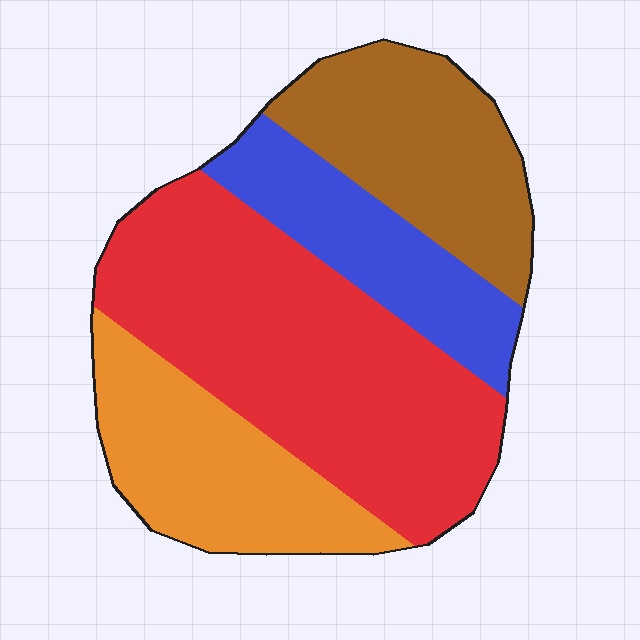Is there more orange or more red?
Red.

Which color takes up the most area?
Red, at roughly 40%.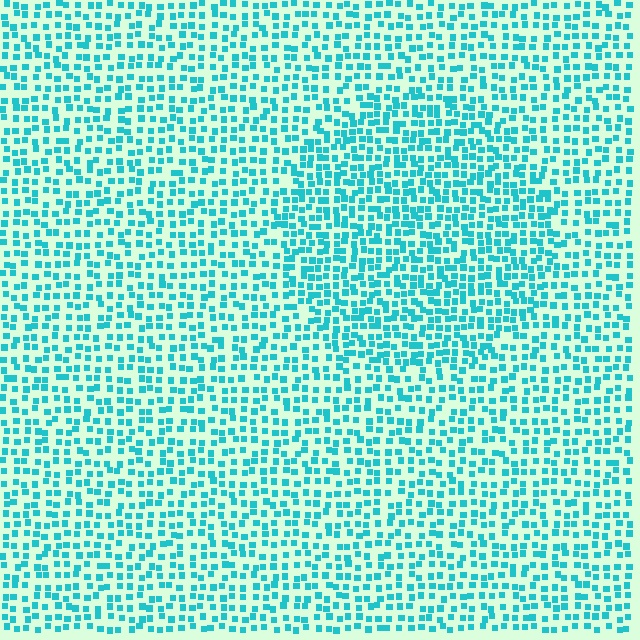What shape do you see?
I see a circle.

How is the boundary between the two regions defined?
The boundary is defined by a change in element density (approximately 1.5x ratio). All elements are the same color, size, and shape.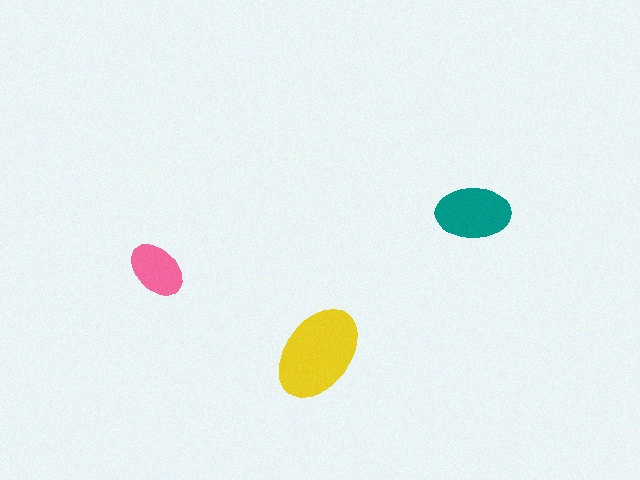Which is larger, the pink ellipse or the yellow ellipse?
The yellow one.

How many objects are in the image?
There are 3 objects in the image.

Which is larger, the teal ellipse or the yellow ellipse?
The yellow one.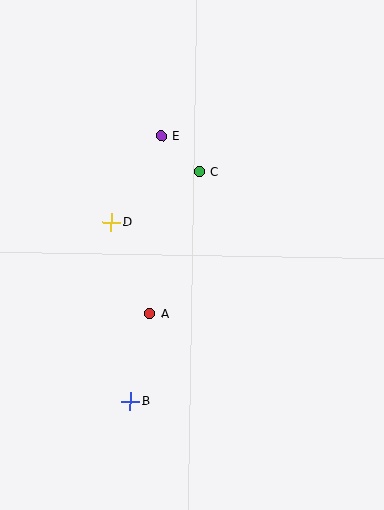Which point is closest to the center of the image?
Point A at (150, 314) is closest to the center.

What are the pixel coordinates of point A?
Point A is at (150, 314).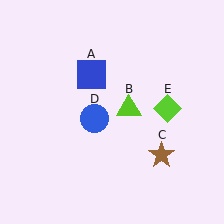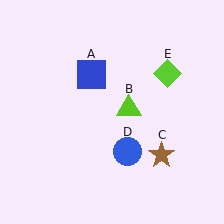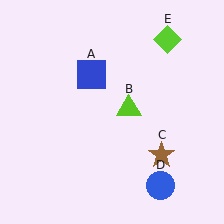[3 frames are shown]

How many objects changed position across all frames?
2 objects changed position: blue circle (object D), lime diamond (object E).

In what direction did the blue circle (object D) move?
The blue circle (object D) moved down and to the right.